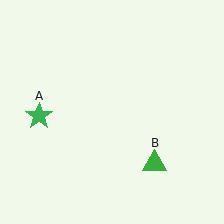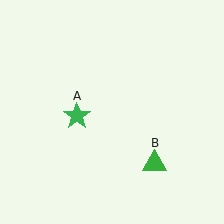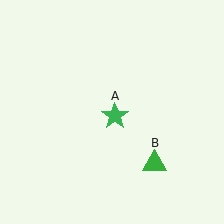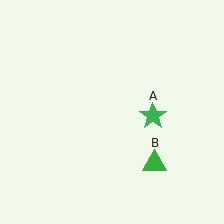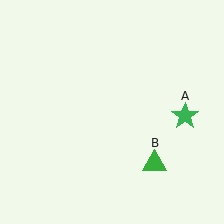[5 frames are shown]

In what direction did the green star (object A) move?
The green star (object A) moved right.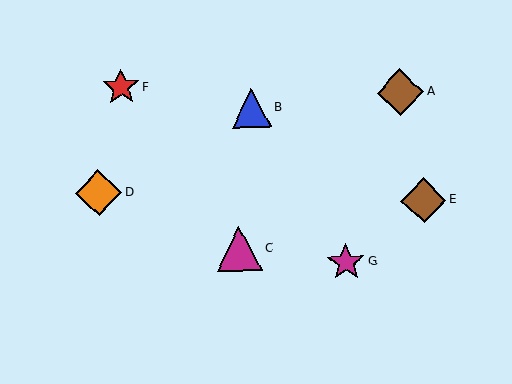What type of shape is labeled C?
Shape C is a magenta triangle.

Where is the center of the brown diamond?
The center of the brown diamond is at (400, 92).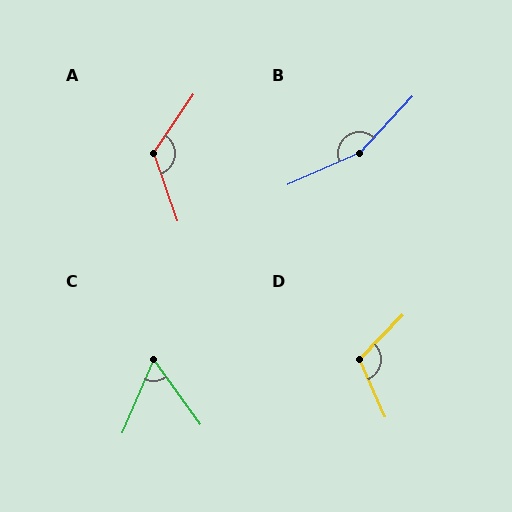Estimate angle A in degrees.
Approximately 126 degrees.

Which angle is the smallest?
C, at approximately 59 degrees.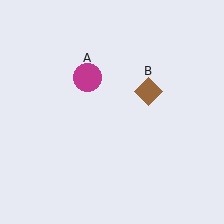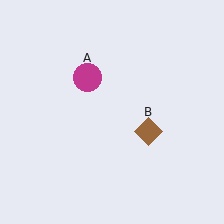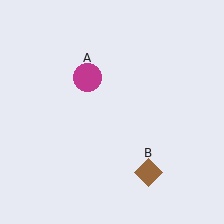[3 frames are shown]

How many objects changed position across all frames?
1 object changed position: brown diamond (object B).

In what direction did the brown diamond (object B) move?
The brown diamond (object B) moved down.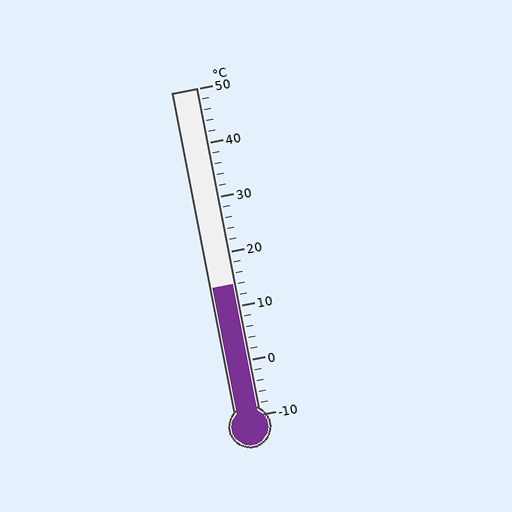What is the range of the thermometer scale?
The thermometer scale ranges from -10°C to 50°C.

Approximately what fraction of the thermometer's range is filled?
The thermometer is filled to approximately 40% of its range.